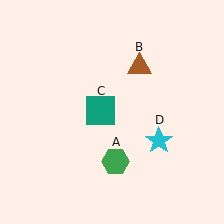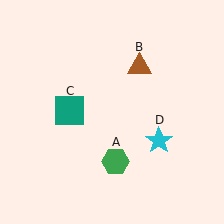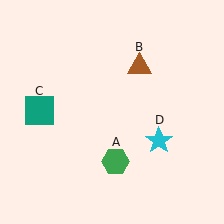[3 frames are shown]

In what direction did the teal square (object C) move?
The teal square (object C) moved left.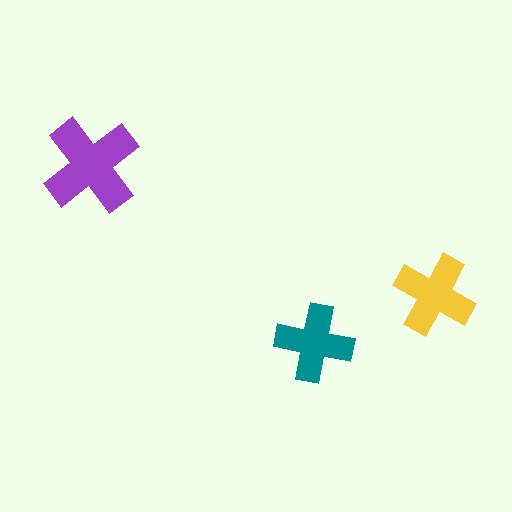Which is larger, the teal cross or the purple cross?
The purple one.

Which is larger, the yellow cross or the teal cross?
The yellow one.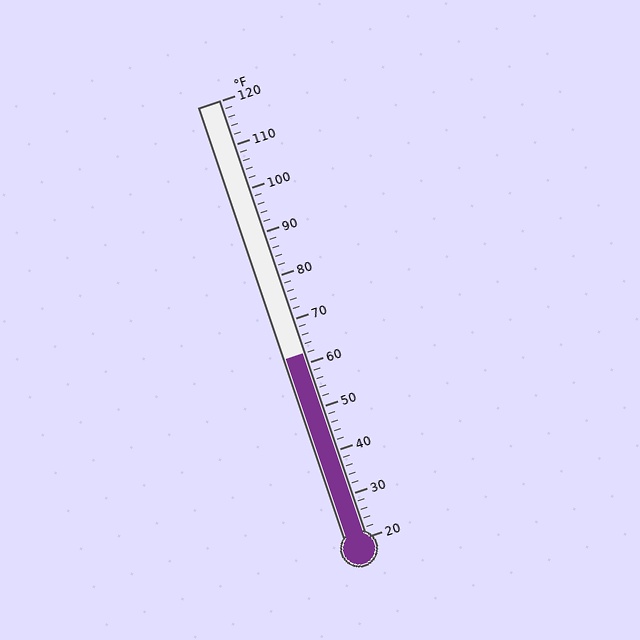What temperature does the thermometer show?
The thermometer shows approximately 62°F.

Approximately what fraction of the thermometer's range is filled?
The thermometer is filled to approximately 40% of its range.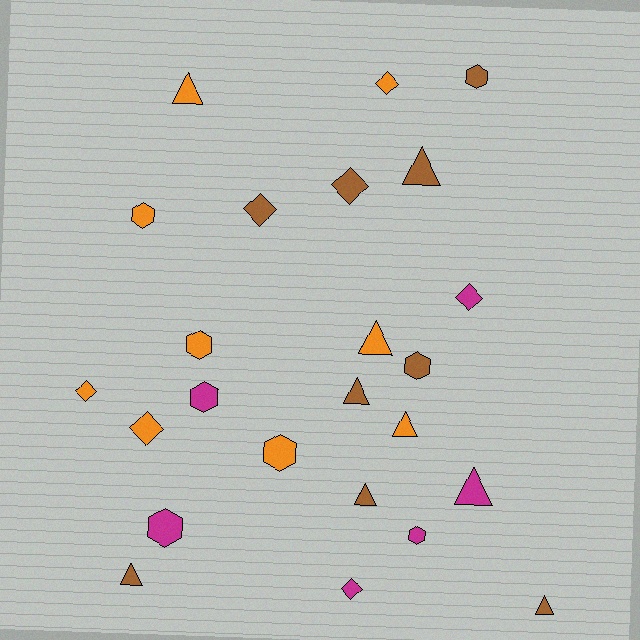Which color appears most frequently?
Brown, with 9 objects.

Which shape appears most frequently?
Triangle, with 9 objects.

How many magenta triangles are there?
There is 1 magenta triangle.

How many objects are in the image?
There are 24 objects.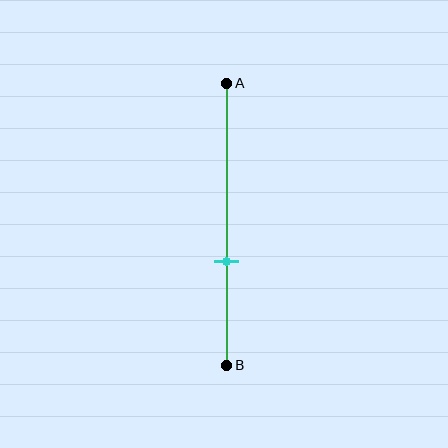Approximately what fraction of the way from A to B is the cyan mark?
The cyan mark is approximately 65% of the way from A to B.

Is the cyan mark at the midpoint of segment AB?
No, the mark is at about 65% from A, not at the 50% midpoint.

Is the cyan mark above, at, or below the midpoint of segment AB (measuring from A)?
The cyan mark is below the midpoint of segment AB.